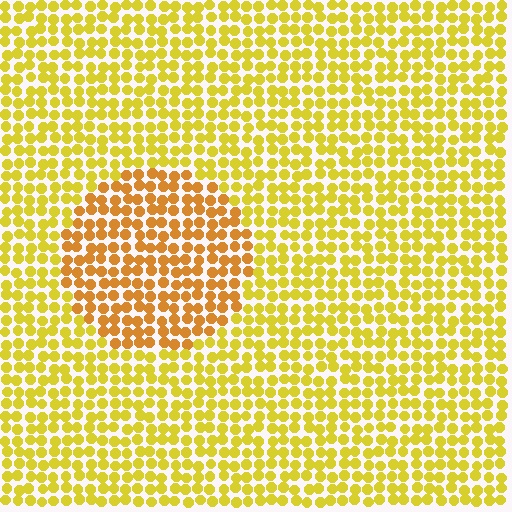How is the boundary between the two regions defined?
The boundary is defined purely by a slight shift in hue (about 26 degrees). Spacing, size, and orientation are identical on both sides.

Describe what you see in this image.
The image is filled with small yellow elements in a uniform arrangement. A circle-shaped region is visible where the elements are tinted to a slightly different hue, forming a subtle color boundary.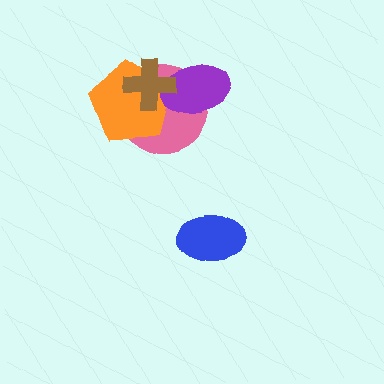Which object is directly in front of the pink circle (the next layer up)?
The orange pentagon is directly in front of the pink circle.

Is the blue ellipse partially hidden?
No, no other shape covers it.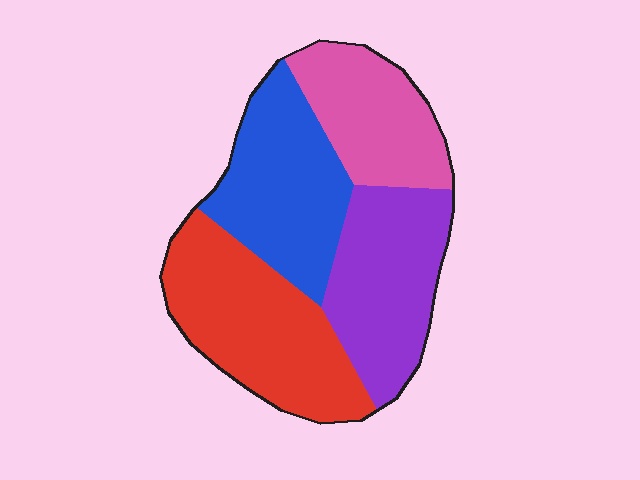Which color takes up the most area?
Red, at roughly 30%.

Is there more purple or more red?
Red.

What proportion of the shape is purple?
Purple covers about 25% of the shape.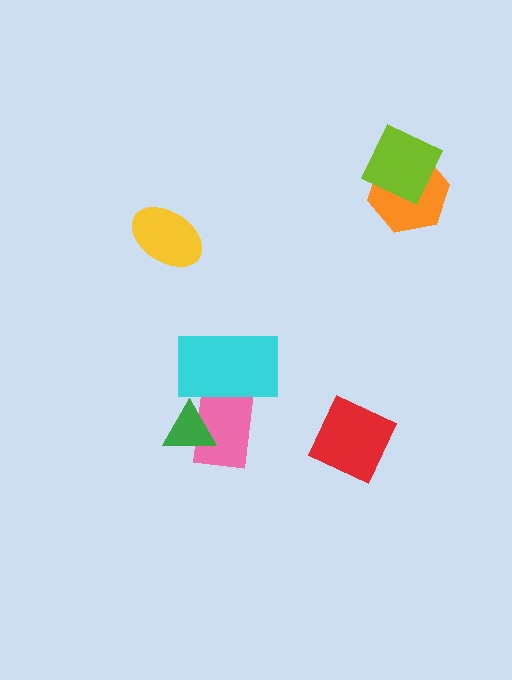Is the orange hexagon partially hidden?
Yes, it is partially covered by another shape.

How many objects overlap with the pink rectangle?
2 objects overlap with the pink rectangle.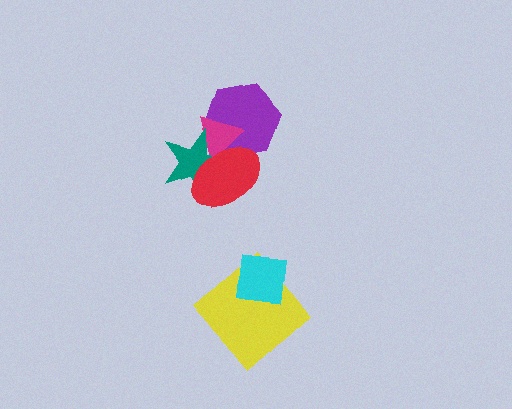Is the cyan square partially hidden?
No, no other shape covers it.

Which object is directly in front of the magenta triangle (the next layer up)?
The teal star is directly in front of the magenta triangle.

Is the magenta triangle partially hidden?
Yes, it is partially covered by another shape.